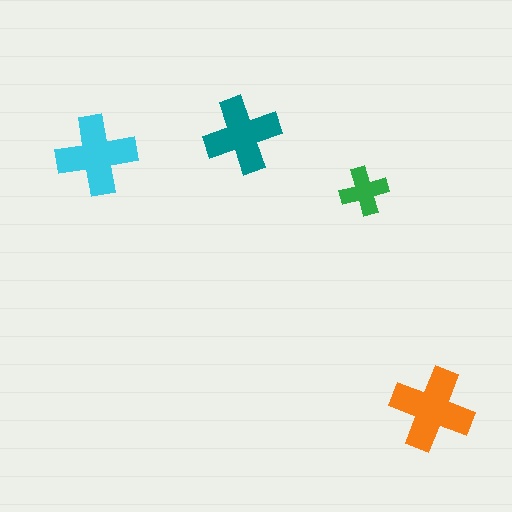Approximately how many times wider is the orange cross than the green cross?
About 1.5 times wider.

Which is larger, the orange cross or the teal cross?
The orange one.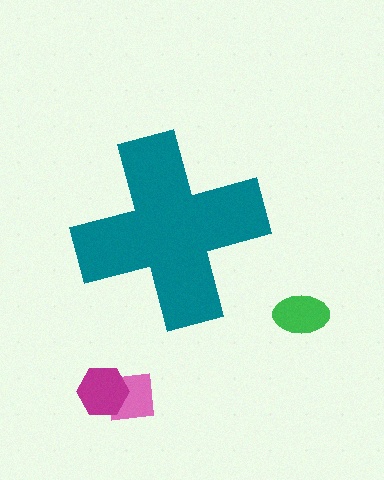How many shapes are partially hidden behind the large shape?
0 shapes are partially hidden.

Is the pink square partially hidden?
No, the pink square is fully visible.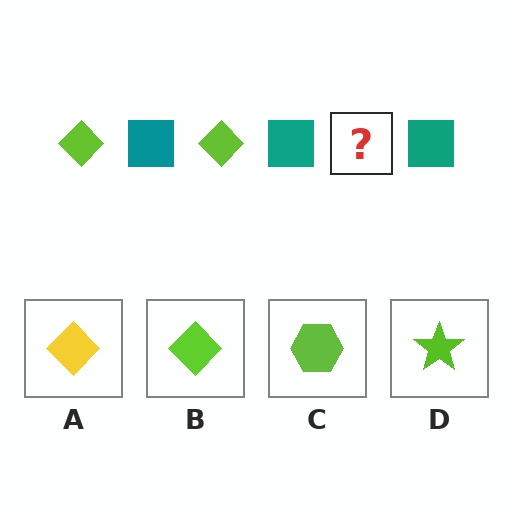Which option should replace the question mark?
Option B.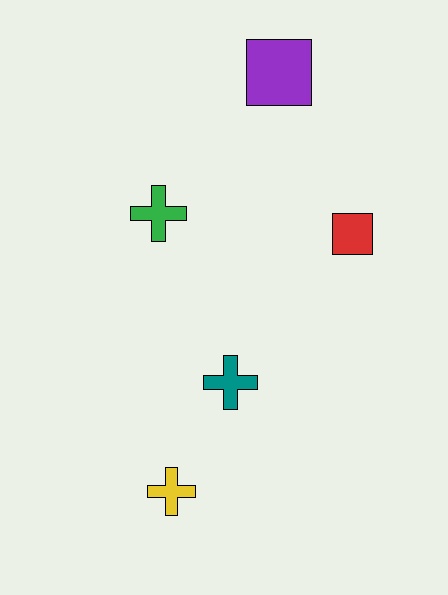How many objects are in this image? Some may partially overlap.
There are 5 objects.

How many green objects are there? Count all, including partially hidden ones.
There is 1 green object.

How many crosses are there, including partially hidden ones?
There are 3 crosses.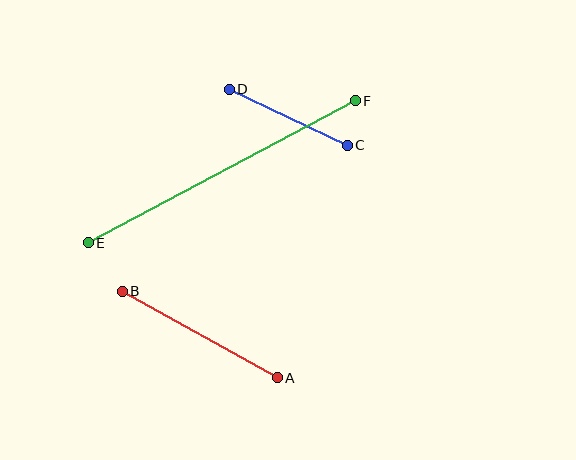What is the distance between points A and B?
The distance is approximately 177 pixels.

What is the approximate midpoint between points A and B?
The midpoint is at approximately (200, 334) pixels.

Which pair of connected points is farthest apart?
Points E and F are farthest apart.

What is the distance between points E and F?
The distance is approximately 302 pixels.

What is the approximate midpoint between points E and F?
The midpoint is at approximately (222, 172) pixels.